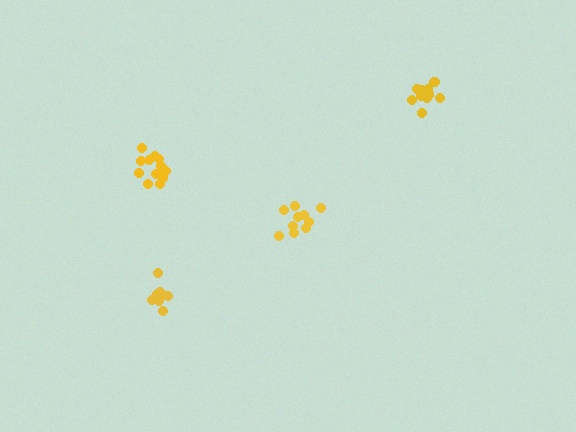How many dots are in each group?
Group 1: 8 dots, Group 2: 11 dots, Group 3: 10 dots, Group 4: 12 dots (41 total).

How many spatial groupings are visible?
There are 4 spatial groupings.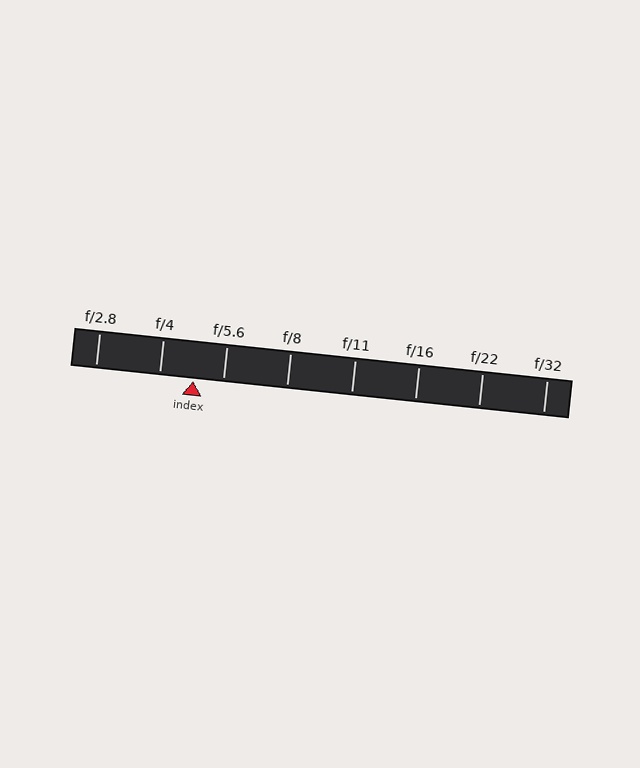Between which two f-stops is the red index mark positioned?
The index mark is between f/4 and f/5.6.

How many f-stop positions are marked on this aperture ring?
There are 8 f-stop positions marked.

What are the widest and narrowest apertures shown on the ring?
The widest aperture shown is f/2.8 and the narrowest is f/32.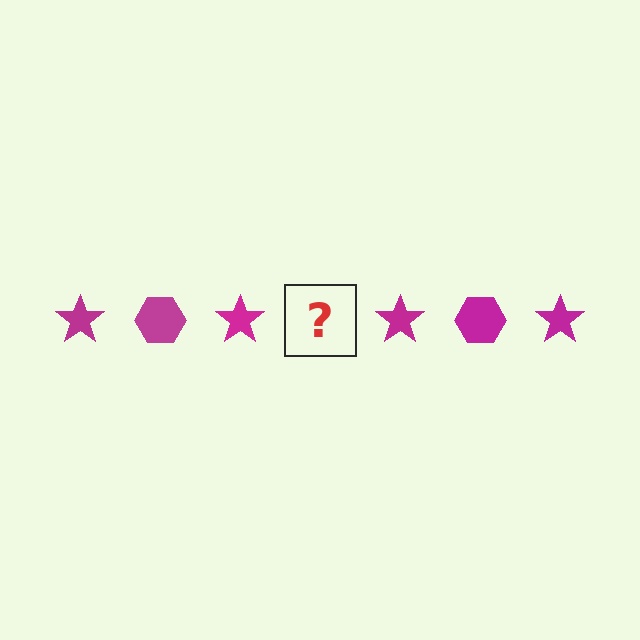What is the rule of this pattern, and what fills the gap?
The rule is that the pattern cycles through star, hexagon shapes in magenta. The gap should be filled with a magenta hexagon.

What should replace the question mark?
The question mark should be replaced with a magenta hexagon.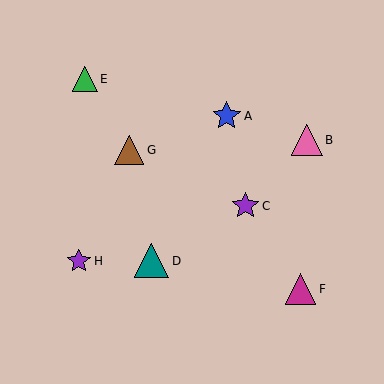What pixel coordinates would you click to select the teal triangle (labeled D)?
Click at (152, 261) to select the teal triangle D.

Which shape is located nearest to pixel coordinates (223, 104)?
The blue star (labeled A) at (227, 116) is nearest to that location.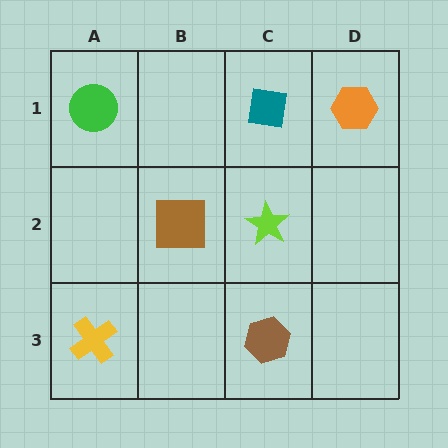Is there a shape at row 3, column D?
No, that cell is empty.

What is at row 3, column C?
A brown hexagon.